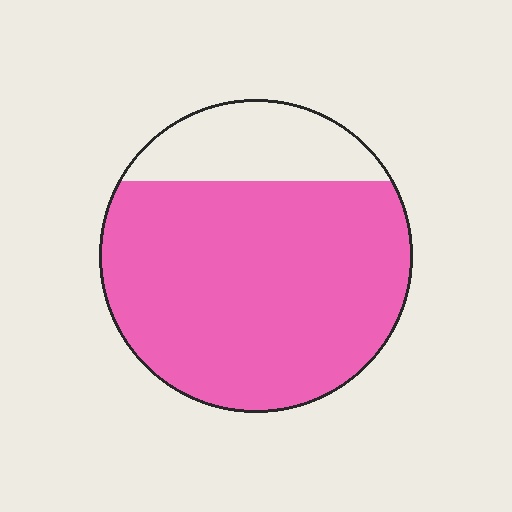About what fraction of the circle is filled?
About four fifths (4/5).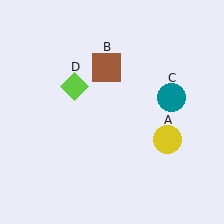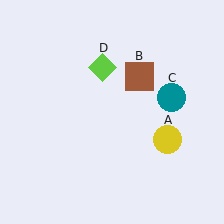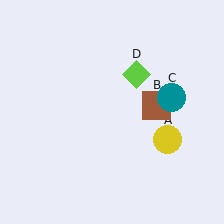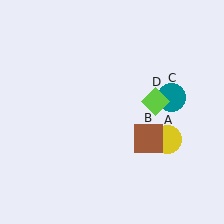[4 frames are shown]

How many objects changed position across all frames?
2 objects changed position: brown square (object B), lime diamond (object D).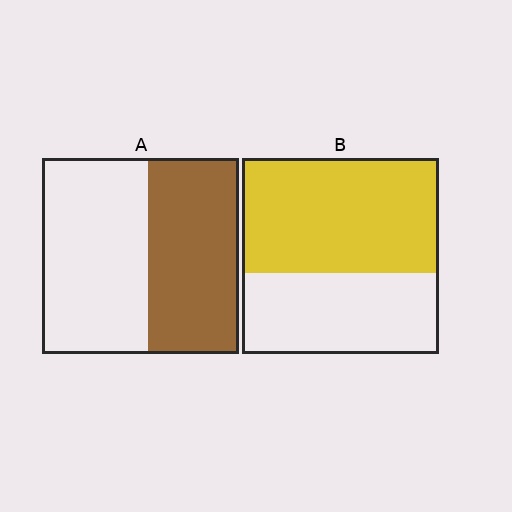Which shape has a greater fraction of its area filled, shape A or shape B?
Shape B.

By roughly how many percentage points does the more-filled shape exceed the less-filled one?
By roughly 10 percentage points (B over A).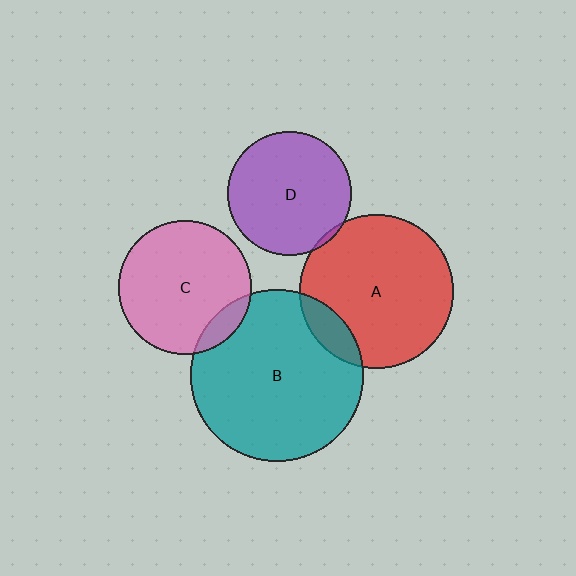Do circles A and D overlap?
Yes.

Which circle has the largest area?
Circle B (teal).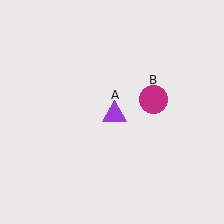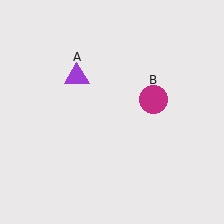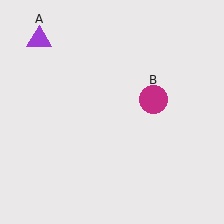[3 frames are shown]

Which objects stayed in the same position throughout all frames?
Magenta circle (object B) remained stationary.